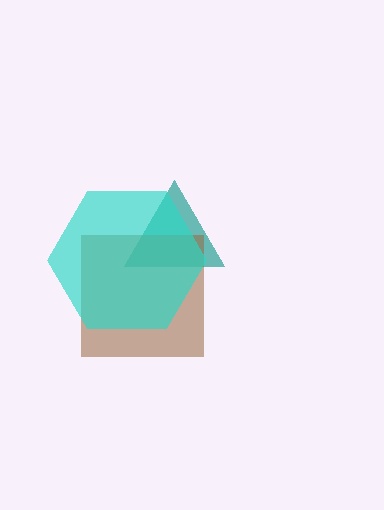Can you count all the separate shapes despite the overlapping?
Yes, there are 3 separate shapes.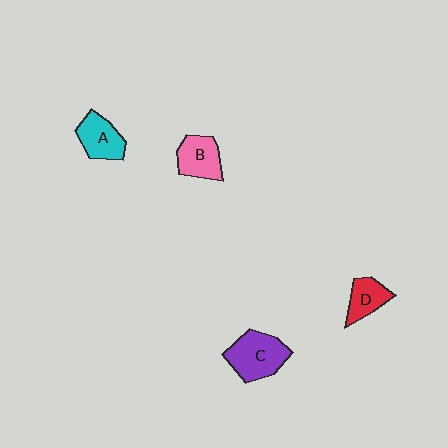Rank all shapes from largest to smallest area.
From largest to smallest: C (purple), B (pink), A (cyan), D (red).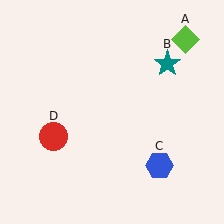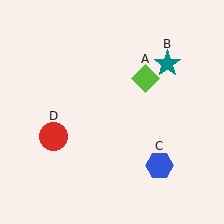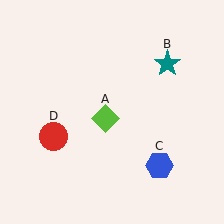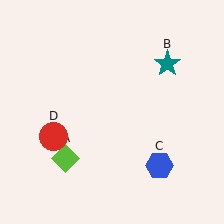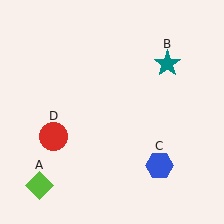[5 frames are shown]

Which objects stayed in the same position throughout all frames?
Teal star (object B) and blue hexagon (object C) and red circle (object D) remained stationary.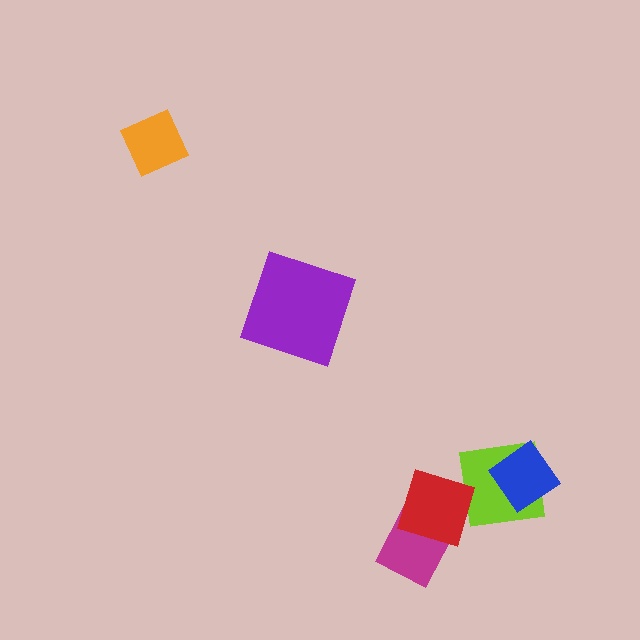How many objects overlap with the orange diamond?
0 objects overlap with the orange diamond.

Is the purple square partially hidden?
No, no other shape covers it.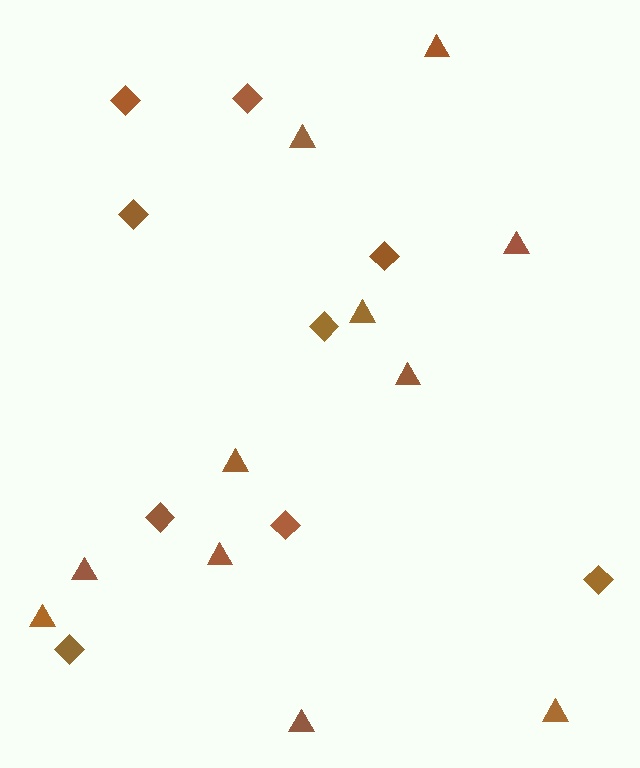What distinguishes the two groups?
There are 2 groups: one group of triangles (11) and one group of diamonds (9).